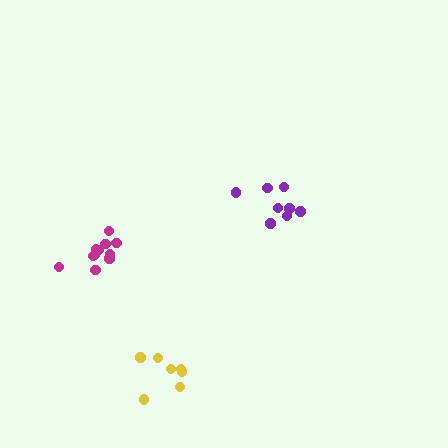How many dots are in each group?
Group 1: 8 dots, Group 2: 11 dots, Group 3: 7 dots (26 total).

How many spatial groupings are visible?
There are 3 spatial groupings.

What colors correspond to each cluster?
The clusters are colored: purple, magenta, yellow.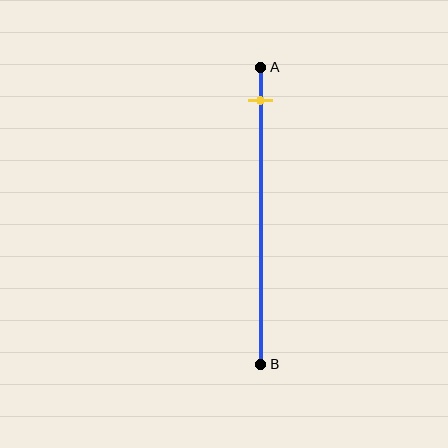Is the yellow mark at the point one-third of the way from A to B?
No, the mark is at about 10% from A, not at the 33% one-third point.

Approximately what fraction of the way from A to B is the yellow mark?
The yellow mark is approximately 10% of the way from A to B.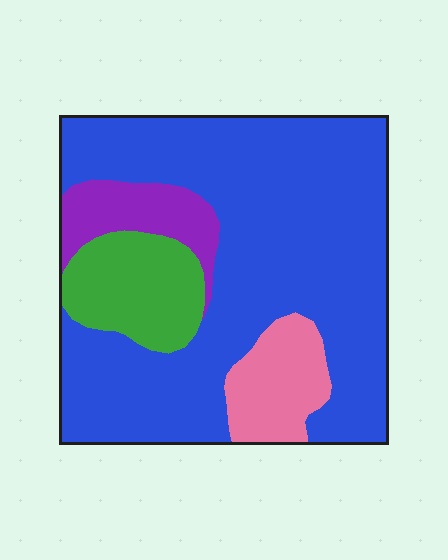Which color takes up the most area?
Blue, at roughly 70%.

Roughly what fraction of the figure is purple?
Purple covers about 10% of the figure.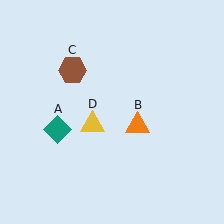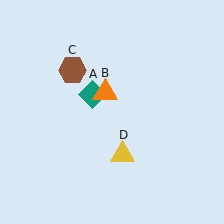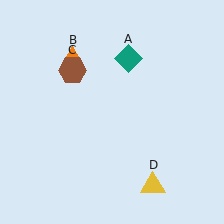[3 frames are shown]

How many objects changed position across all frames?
3 objects changed position: teal diamond (object A), orange triangle (object B), yellow triangle (object D).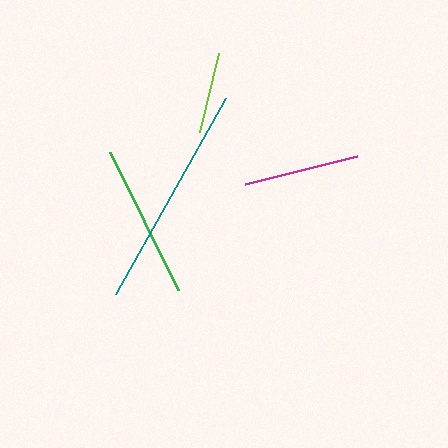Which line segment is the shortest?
The lime line is the shortest at approximately 81 pixels.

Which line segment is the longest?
The teal line is the longest at approximately 225 pixels.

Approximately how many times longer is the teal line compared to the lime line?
The teal line is approximately 2.8 times the length of the lime line.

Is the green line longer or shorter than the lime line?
The green line is longer than the lime line.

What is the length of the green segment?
The green segment is approximately 153 pixels long.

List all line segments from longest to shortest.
From longest to shortest: teal, green, magenta, lime.